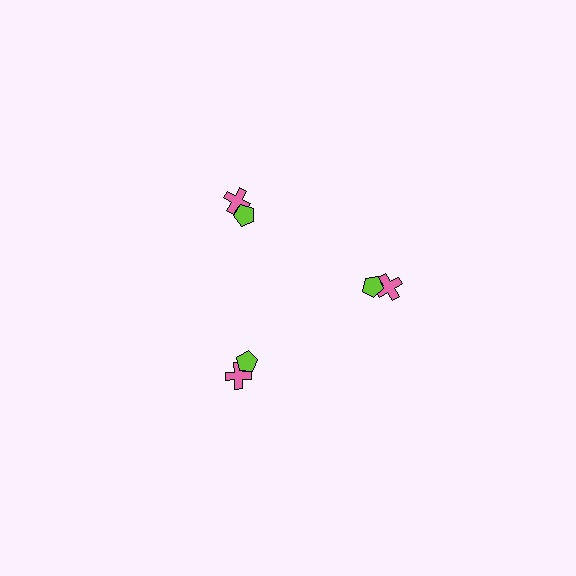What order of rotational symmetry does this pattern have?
This pattern has 3-fold rotational symmetry.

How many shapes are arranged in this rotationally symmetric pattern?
There are 6 shapes, arranged in 3 groups of 2.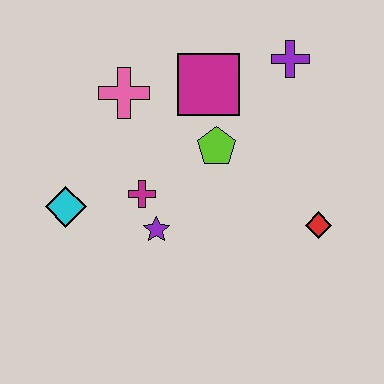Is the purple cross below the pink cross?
No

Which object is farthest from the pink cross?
The red diamond is farthest from the pink cross.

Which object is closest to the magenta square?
The lime pentagon is closest to the magenta square.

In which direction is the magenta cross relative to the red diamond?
The magenta cross is to the left of the red diamond.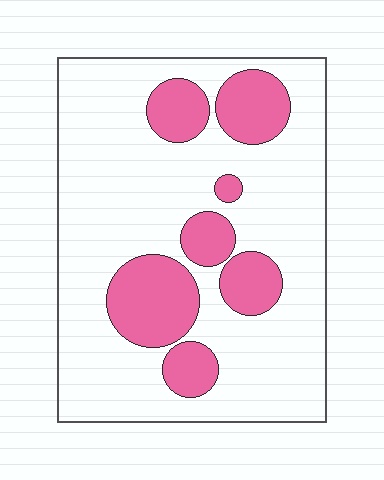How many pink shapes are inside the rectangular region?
7.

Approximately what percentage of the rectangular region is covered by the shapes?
Approximately 25%.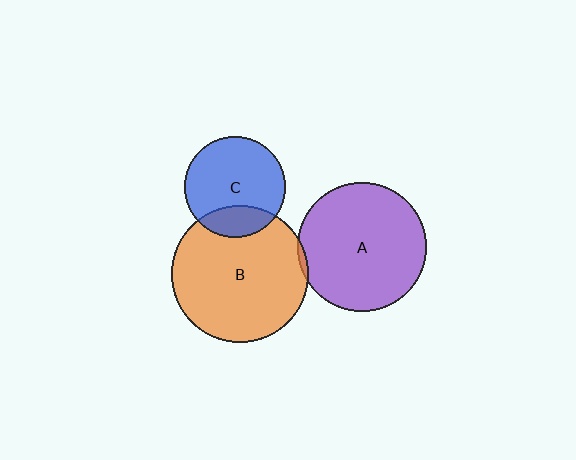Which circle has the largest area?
Circle B (orange).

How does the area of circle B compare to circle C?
Approximately 1.8 times.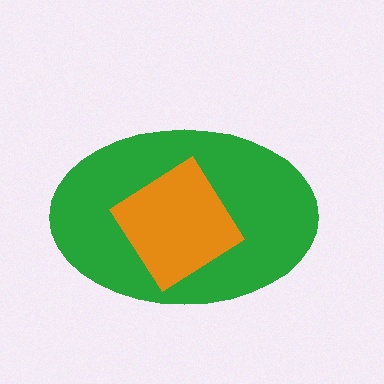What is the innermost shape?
The orange diamond.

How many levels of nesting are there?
2.